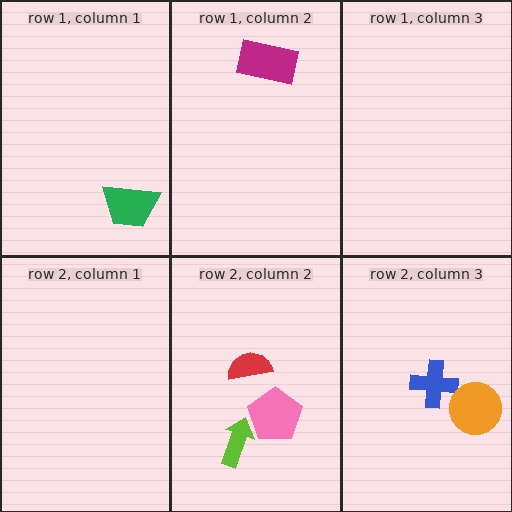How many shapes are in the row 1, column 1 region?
1.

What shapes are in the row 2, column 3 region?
The blue cross, the orange circle.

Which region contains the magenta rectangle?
The row 1, column 2 region.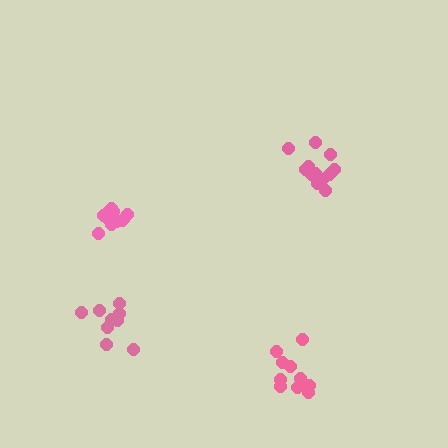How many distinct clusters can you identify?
There are 4 distinct clusters.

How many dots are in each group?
Group 1: 12 dots, Group 2: 10 dots, Group 3: 9 dots, Group 4: 13 dots (44 total).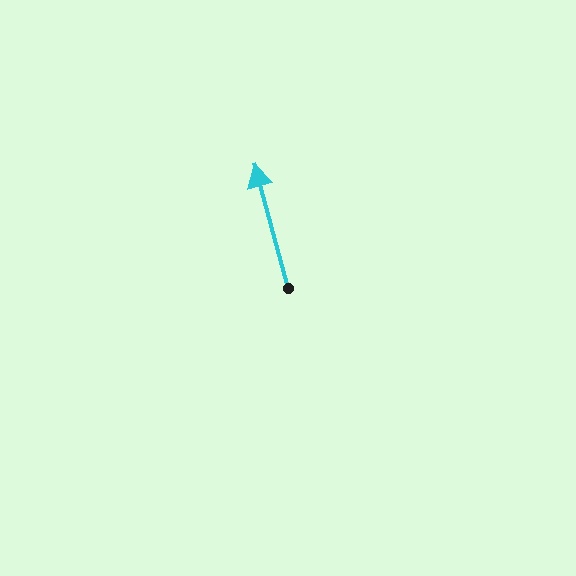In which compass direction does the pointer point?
North.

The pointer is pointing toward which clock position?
Roughly 11 o'clock.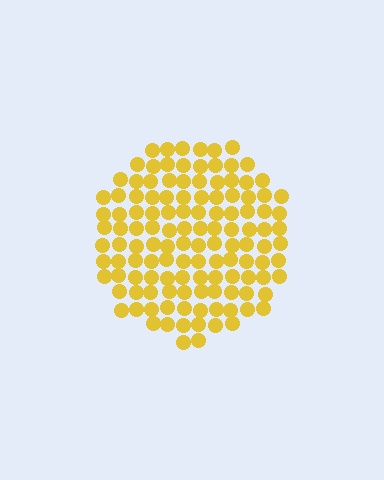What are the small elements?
The small elements are circles.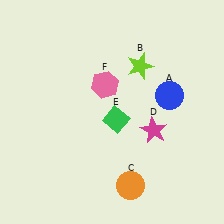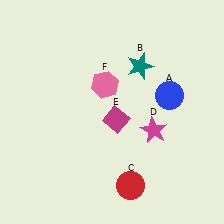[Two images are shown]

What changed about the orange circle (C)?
In Image 1, C is orange. In Image 2, it changed to red.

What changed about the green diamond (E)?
In Image 1, E is green. In Image 2, it changed to magenta.